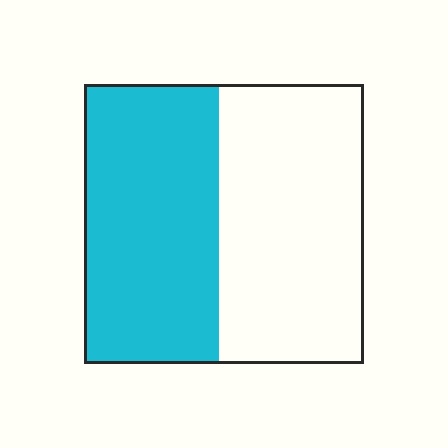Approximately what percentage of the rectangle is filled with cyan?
Approximately 50%.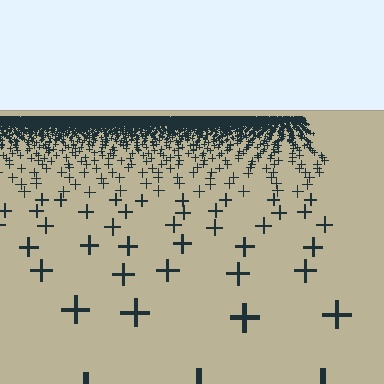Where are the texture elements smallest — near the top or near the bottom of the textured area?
Near the top.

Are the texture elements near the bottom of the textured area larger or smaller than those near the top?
Larger. Near the bottom, elements are closer to the viewer and appear at a bigger on-screen size.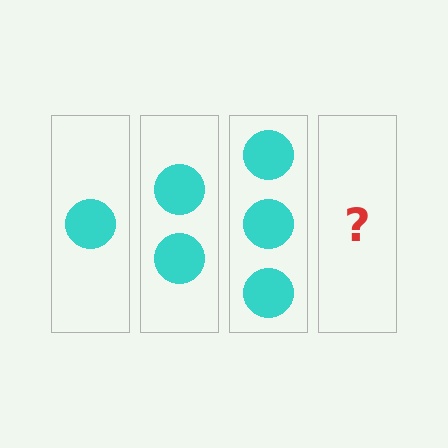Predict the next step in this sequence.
The next step is 4 circles.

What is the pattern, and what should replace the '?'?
The pattern is that each step adds one more circle. The '?' should be 4 circles.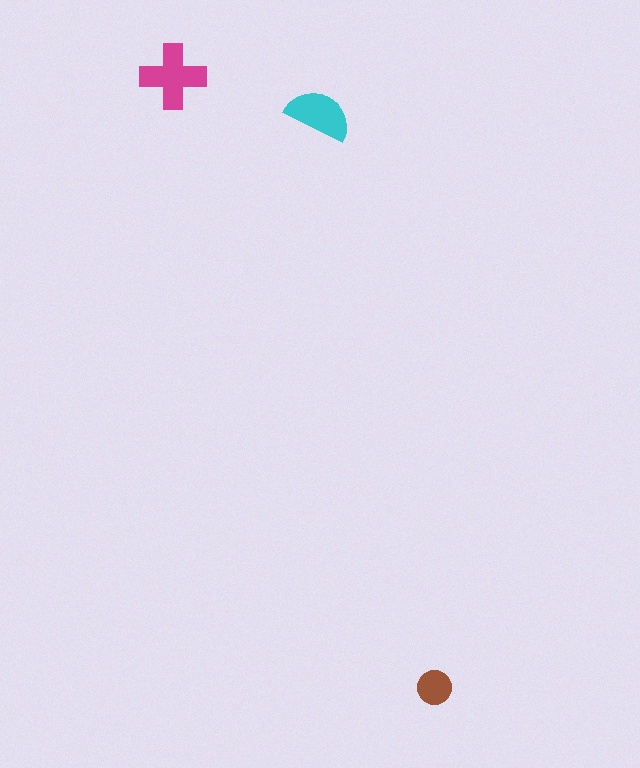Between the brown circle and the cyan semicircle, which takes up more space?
The cyan semicircle.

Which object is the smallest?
The brown circle.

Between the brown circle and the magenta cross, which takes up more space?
The magenta cross.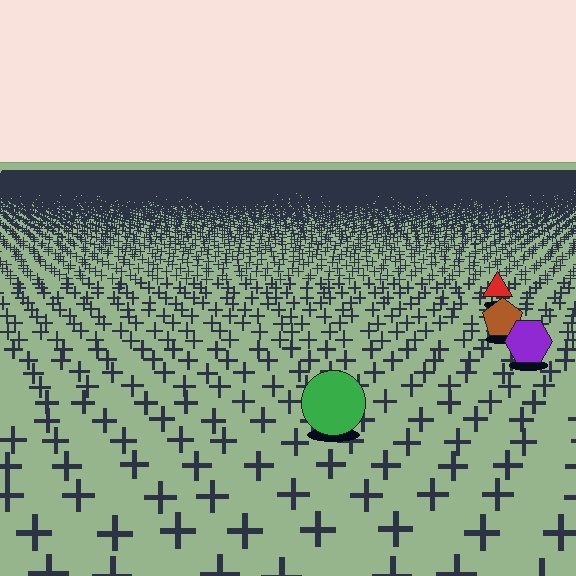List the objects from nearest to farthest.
From nearest to farthest: the green circle, the purple hexagon, the brown pentagon, the red triangle.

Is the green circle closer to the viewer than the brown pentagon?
Yes. The green circle is closer — you can tell from the texture gradient: the ground texture is coarser near it.